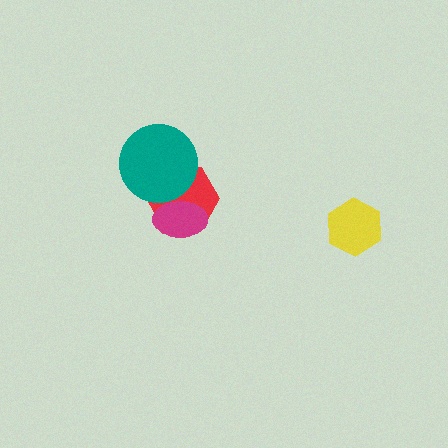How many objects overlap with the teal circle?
2 objects overlap with the teal circle.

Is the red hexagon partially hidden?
Yes, it is partially covered by another shape.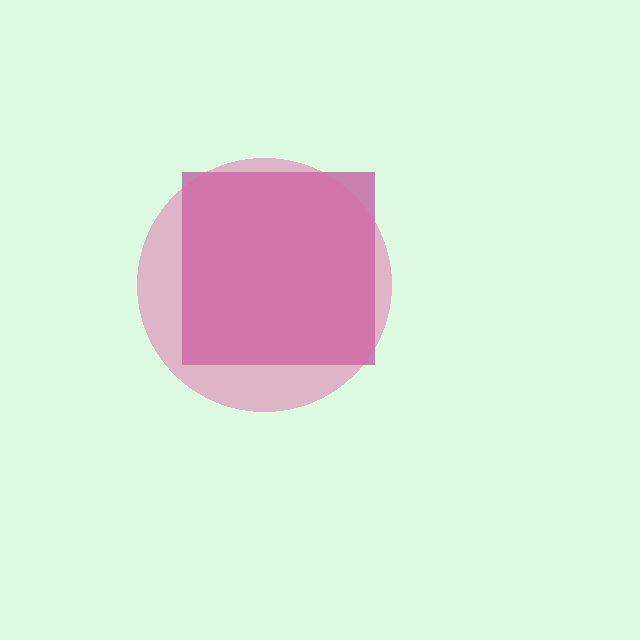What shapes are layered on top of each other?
The layered shapes are: a magenta square, a pink circle.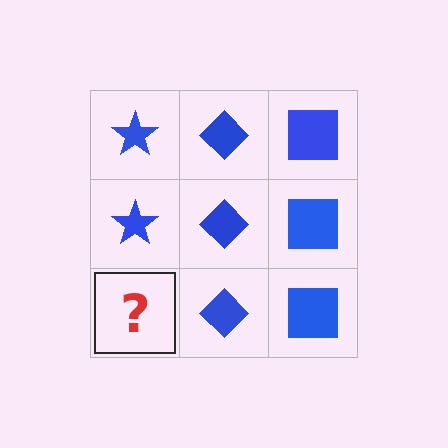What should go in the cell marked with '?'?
The missing cell should contain a blue star.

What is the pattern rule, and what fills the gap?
The rule is that each column has a consistent shape. The gap should be filled with a blue star.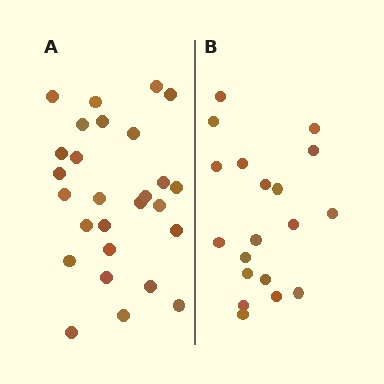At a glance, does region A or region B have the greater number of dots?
Region A (the left region) has more dots.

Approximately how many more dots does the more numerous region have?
Region A has roughly 8 or so more dots than region B.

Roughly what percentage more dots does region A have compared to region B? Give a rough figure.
About 40% more.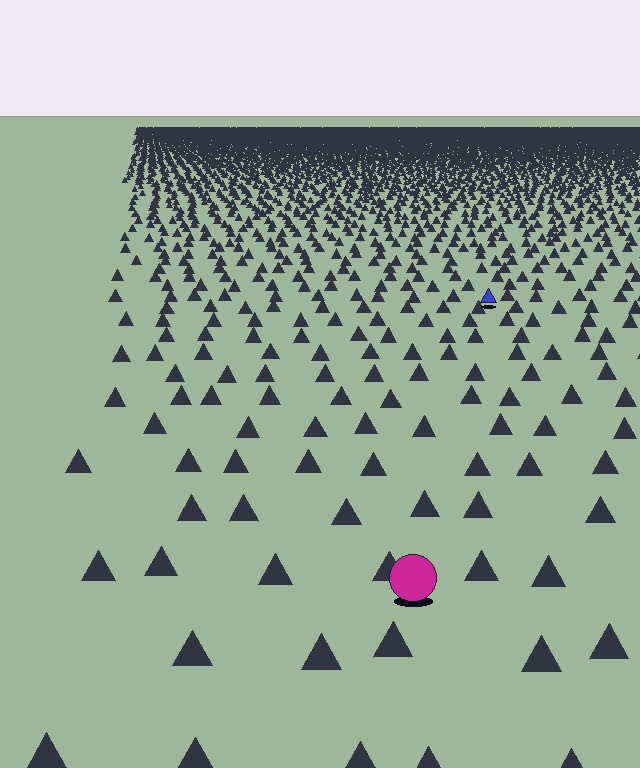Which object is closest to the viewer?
The magenta circle is closest. The texture marks near it are larger and more spread out.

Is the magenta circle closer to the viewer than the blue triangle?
Yes. The magenta circle is closer — you can tell from the texture gradient: the ground texture is coarser near it.